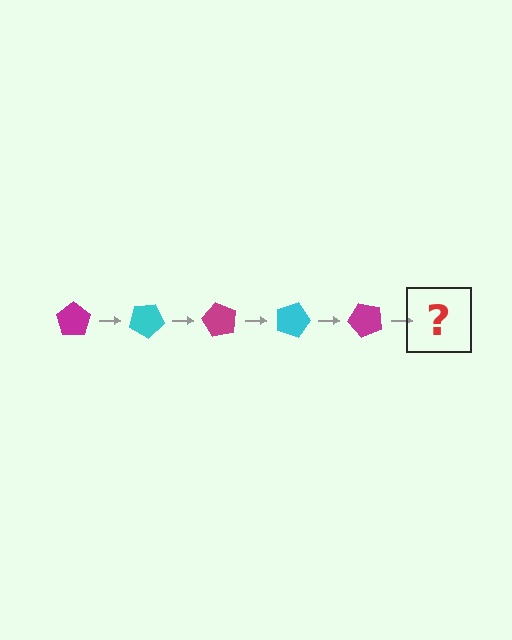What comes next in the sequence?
The next element should be a cyan pentagon, rotated 150 degrees from the start.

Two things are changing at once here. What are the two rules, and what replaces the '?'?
The two rules are that it rotates 30 degrees each step and the color cycles through magenta and cyan. The '?' should be a cyan pentagon, rotated 150 degrees from the start.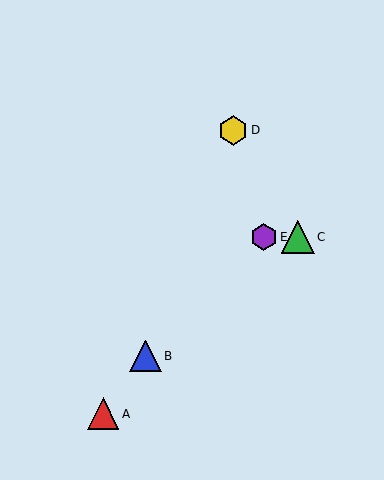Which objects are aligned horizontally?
Objects C, E are aligned horizontally.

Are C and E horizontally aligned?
Yes, both are at y≈237.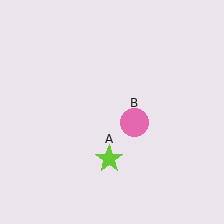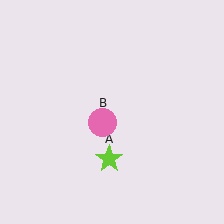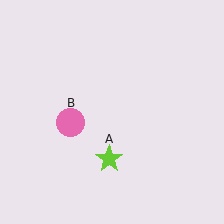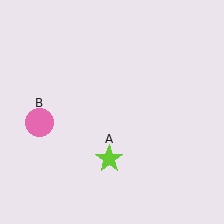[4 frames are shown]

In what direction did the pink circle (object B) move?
The pink circle (object B) moved left.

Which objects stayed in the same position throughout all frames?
Lime star (object A) remained stationary.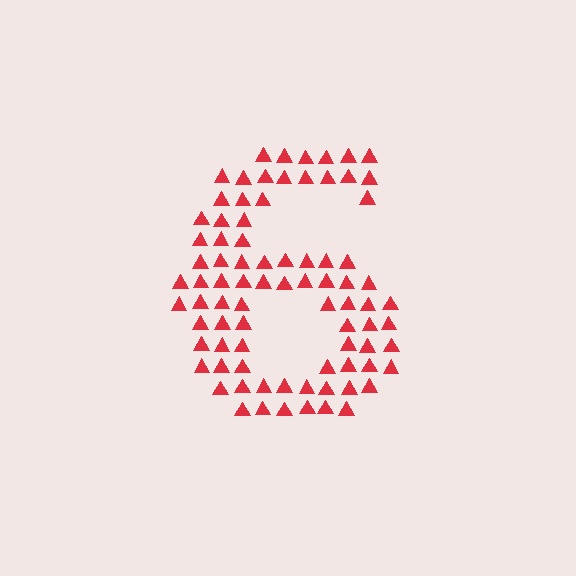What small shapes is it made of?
It is made of small triangles.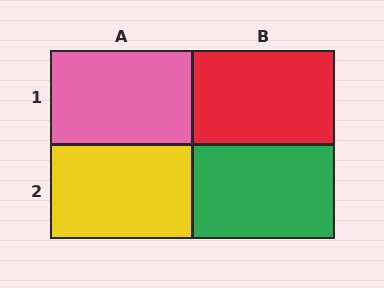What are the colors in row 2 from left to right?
Yellow, green.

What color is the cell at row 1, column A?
Pink.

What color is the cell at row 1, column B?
Red.